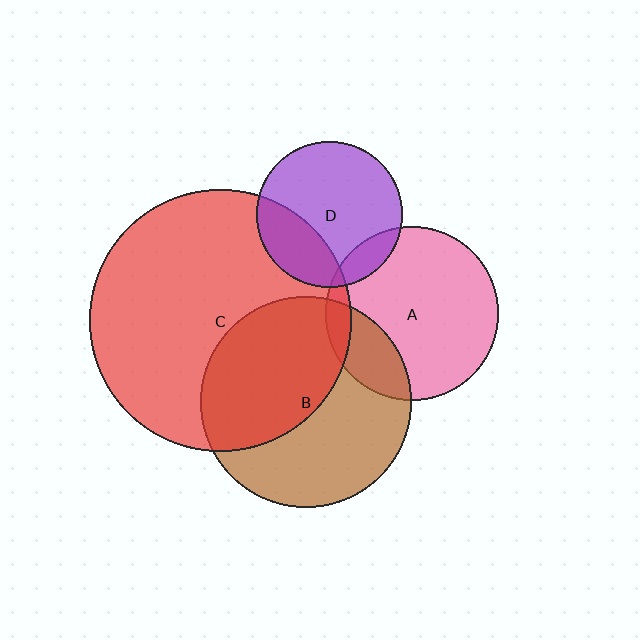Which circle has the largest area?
Circle C (red).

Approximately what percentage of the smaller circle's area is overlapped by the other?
Approximately 25%.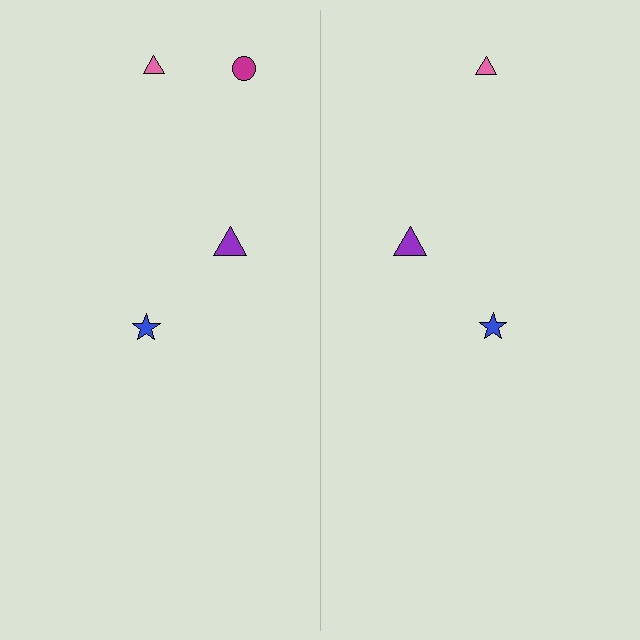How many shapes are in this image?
There are 7 shapes in this image.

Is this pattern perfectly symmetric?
No, the pattern is not perfectly symmetric. A magenta circle is missing from the right side.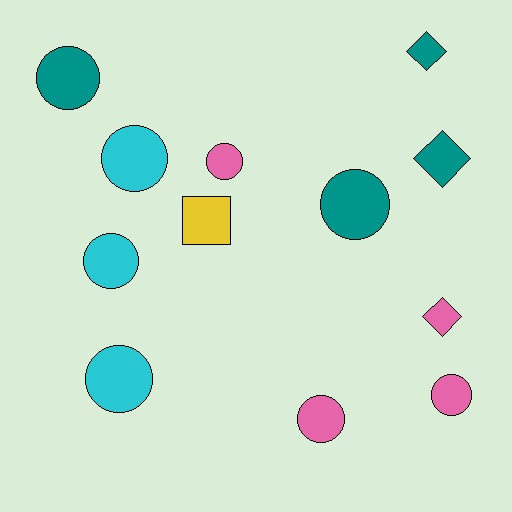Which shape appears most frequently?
Circle, with 8 objects.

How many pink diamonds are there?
There is 1 pink diamond.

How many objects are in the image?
There are 12 objects.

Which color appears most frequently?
Teal, with 4 objects.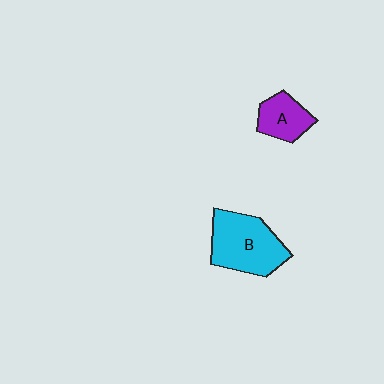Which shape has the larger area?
Shape B (cyan).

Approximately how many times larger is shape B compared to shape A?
Approximately 1.9 times.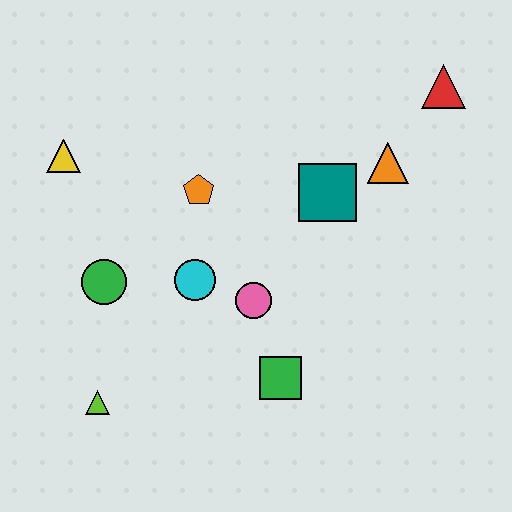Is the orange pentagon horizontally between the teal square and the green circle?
Yes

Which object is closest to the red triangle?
The orange triangle is closest to the red triangle.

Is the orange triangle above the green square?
Yes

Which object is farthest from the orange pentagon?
The red triangle is farthest from the orange pentagon.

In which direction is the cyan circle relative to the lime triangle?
The cyan circle is above the lime triangle.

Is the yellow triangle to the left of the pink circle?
Yes